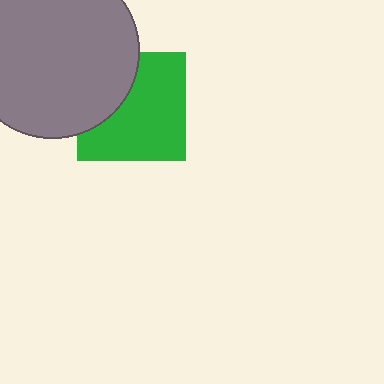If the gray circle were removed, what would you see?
You would see the complete green square.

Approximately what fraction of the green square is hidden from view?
Roughly 32% of the green square is hidden behind the gray circle.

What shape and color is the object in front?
The object in front is a gray circle.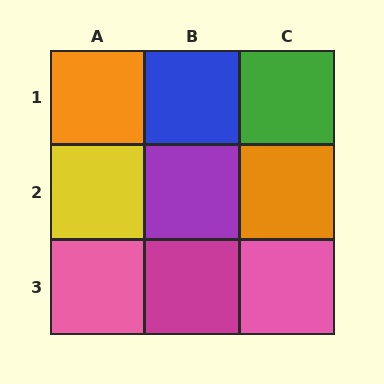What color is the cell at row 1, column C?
Green.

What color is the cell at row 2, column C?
Orange.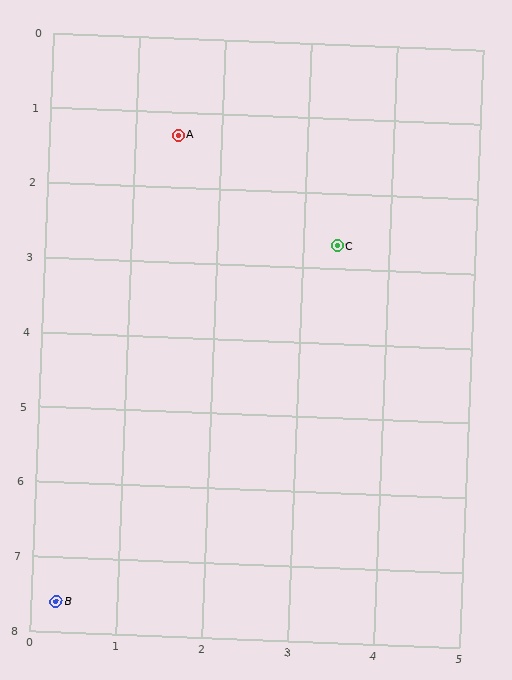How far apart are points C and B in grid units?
Points C and B are about 5.8 grid units apart.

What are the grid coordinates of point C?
Point C is at approximately (3.4, 2.7).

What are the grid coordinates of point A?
Point A is at approximately (1.5, 1.3).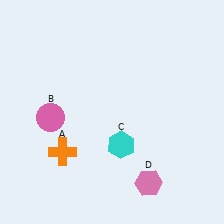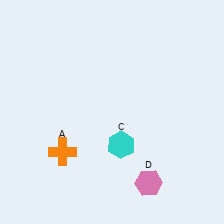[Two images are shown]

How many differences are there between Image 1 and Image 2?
There is 1 difference between the two images.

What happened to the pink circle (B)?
The pink circle (B) was removed in Image 2. It was in the bottom-left area of Image 1.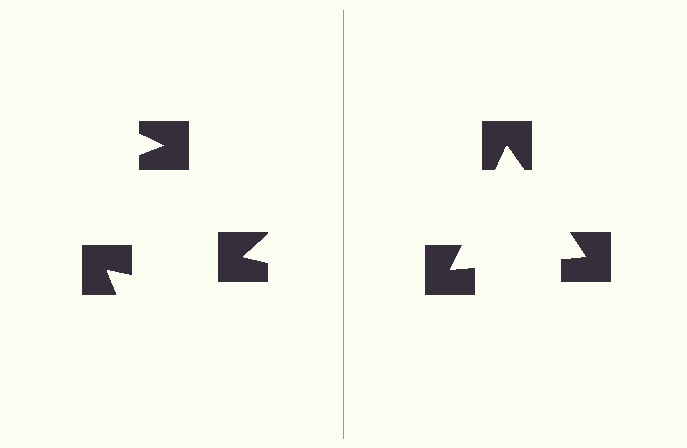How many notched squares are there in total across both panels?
6 — 3 on each side.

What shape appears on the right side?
An illusory triangle.